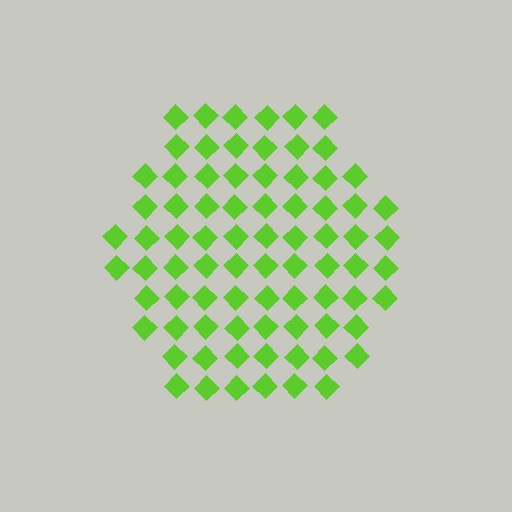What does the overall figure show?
The overall figure shows a hexagon.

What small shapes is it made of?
It is made of small diamonds.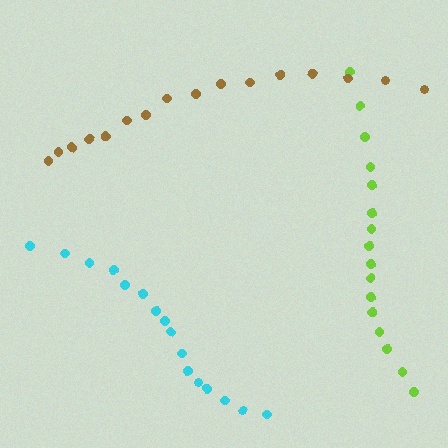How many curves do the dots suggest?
There are 3 distinct paths.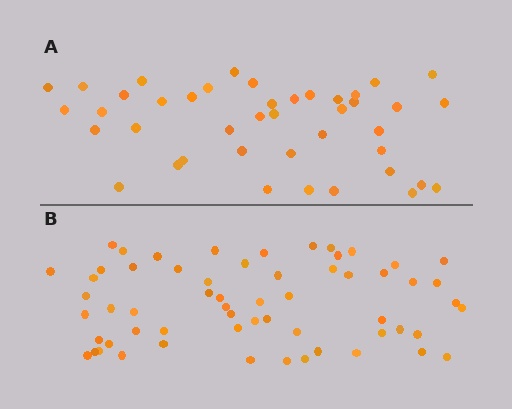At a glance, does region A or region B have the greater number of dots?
Region B (the bottom region) has more dots.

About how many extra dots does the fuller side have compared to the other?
Region B has approximately 20 more dots than region A.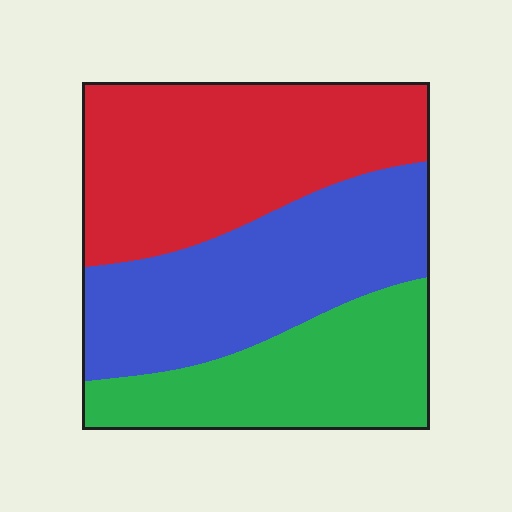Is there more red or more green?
Red.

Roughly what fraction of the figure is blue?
Blue covers roughly 35% of the figure.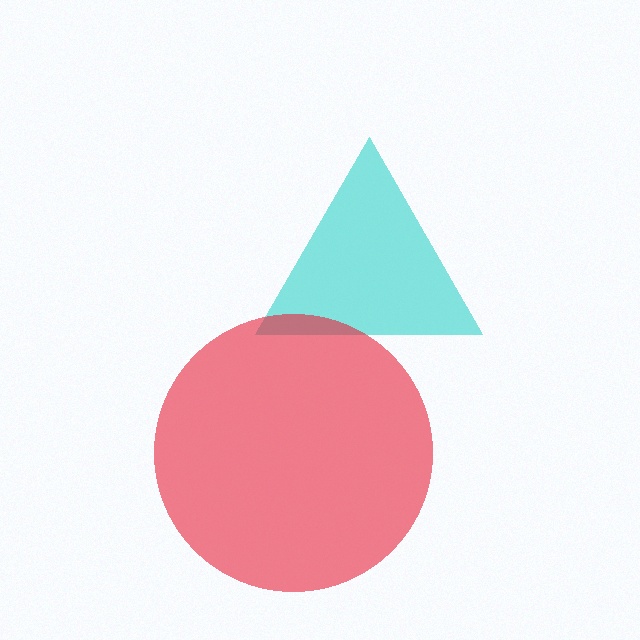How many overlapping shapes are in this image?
There are 2 overlapping shapes in the image.